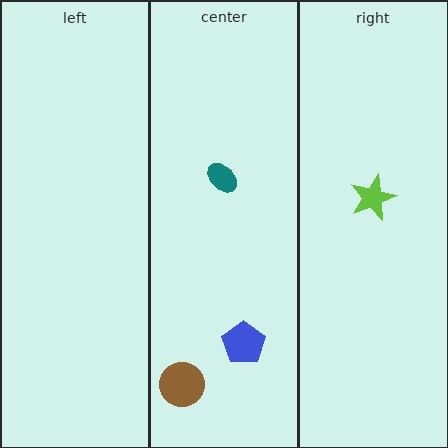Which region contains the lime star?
The right region.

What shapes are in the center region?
The brown circle, the blue pentagon, the teal ellipse.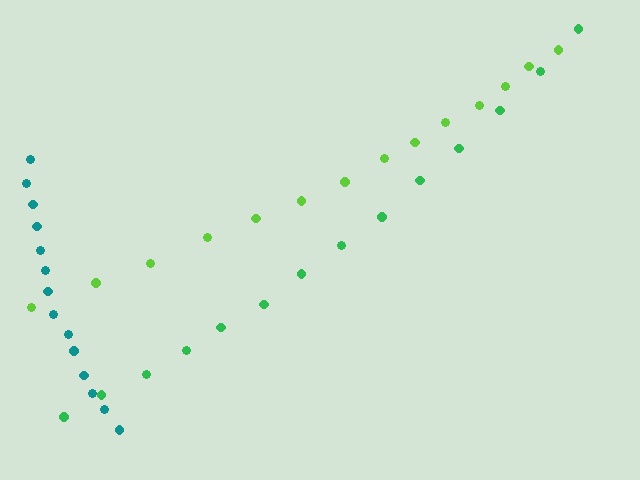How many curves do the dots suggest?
There are 3 distinct paths.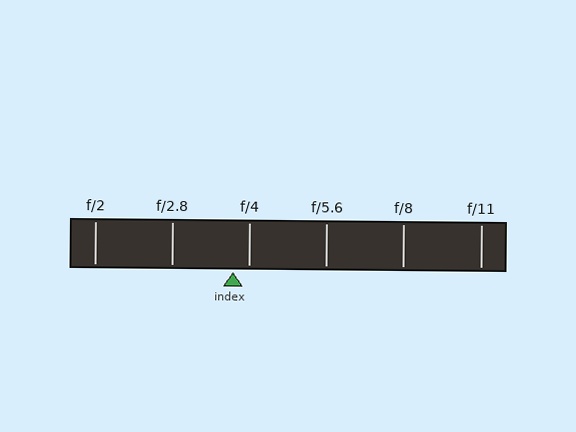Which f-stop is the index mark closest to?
The index mark is closest to f/4.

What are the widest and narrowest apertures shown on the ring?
The widest aperture shown is f/2 and the narrowest is f/11.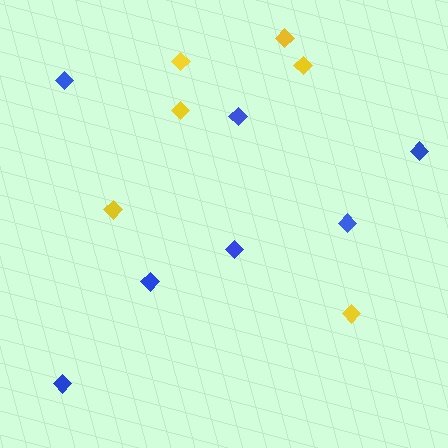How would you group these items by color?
There are 2 groups: one group of blue diamonds (7) and one group of yellow diamonds (6).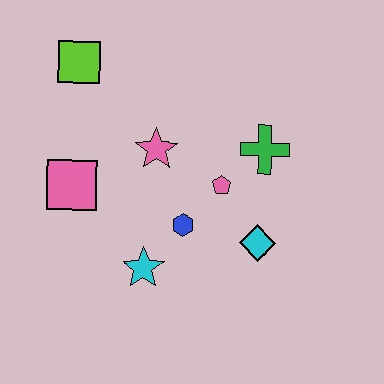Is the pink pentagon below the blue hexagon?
No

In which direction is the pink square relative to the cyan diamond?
The pink square is to the left of the cyan diamond.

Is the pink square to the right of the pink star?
No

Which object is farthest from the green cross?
The lime square is farthest from the green cross.